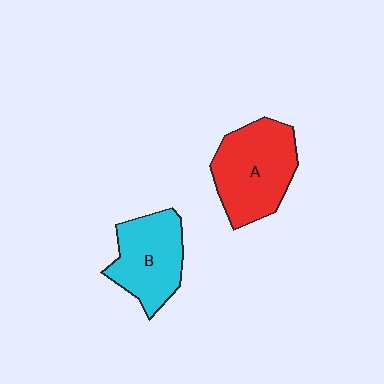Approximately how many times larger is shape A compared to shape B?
Approximately 1.2 times.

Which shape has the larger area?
Shape A (red).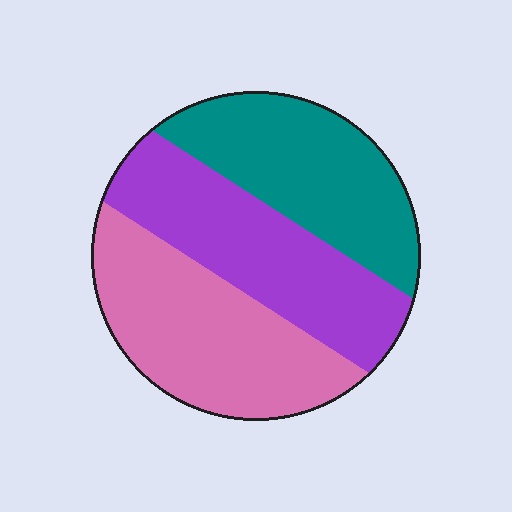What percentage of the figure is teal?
Teal takes up between a quarter and a half of the figure.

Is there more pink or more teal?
Pink.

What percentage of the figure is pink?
Pink covers around 35% of the figure.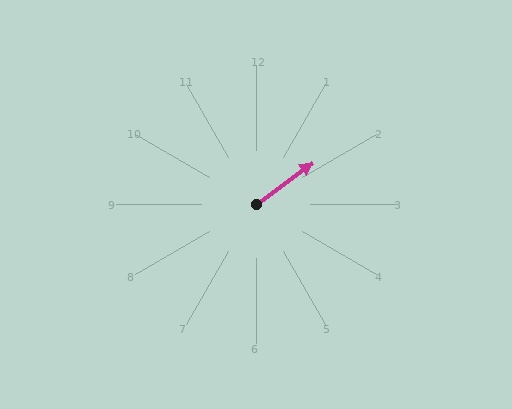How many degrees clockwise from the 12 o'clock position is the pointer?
Approximately 53 degrees.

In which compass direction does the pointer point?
Northeast.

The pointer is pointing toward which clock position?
Roughly 2 o'clock.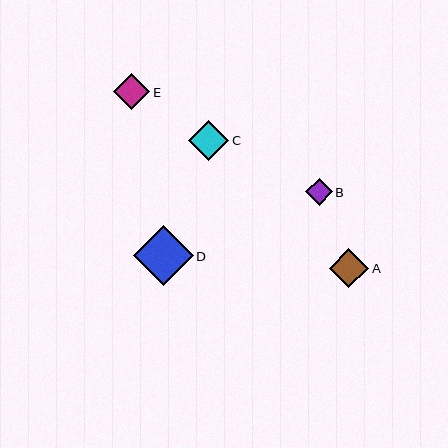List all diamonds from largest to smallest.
From largest to smallest: D, C, A, E, B.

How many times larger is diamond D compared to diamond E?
Diamond D is approximately 1.6 times the size of diamond E.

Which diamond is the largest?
Diamond D is the largest with a size of approximately 59 pixels.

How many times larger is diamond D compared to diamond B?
Diamond D is approximately 2.2 times the size of diamond B.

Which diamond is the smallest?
Diamond B is the smallest with a size of approximately 26 pixels.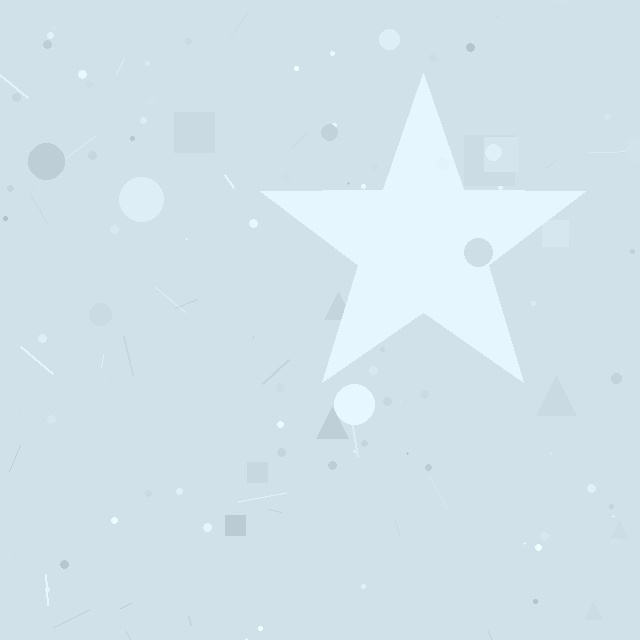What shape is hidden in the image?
A star is hidden in the image.